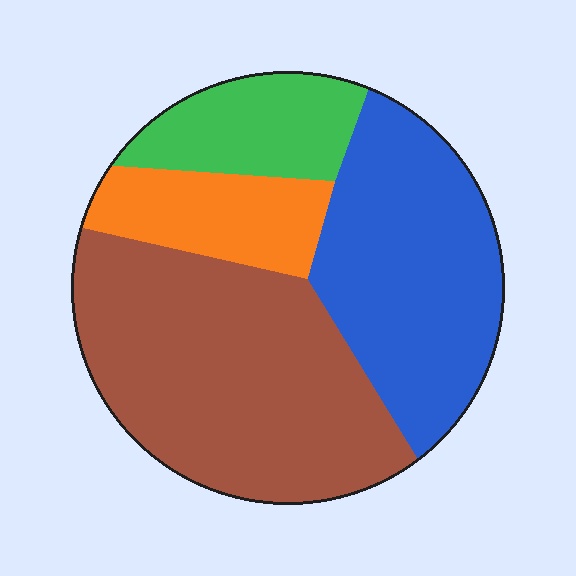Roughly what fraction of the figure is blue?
Blue takes up between a sixth and a third of the figure.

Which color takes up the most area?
Brown, at roughly 40%.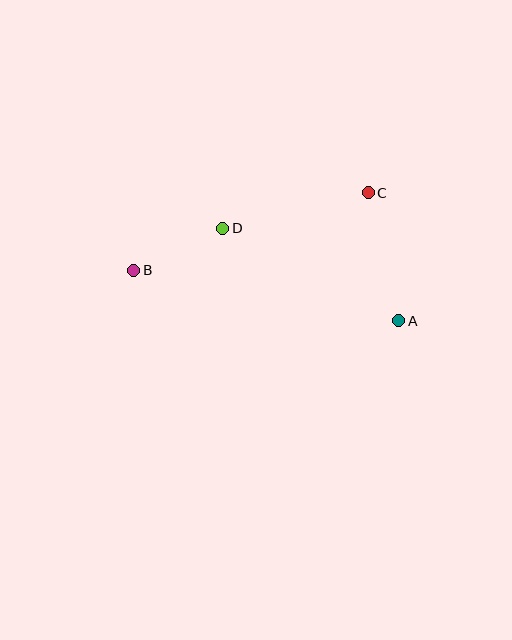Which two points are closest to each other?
Points B and D are closest to each other.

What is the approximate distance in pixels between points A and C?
The distance between A and C is approximately 132 pixels.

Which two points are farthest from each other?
Points A and B are farthest from each other.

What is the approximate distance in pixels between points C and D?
The distance between C and D is approximately 150 pixels.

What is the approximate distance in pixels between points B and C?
The distance between B and C is approximately 247 pixels.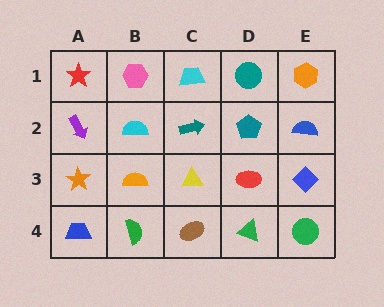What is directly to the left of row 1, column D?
A cyan trapezoid.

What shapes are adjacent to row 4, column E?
A blue diamond (row 3, column E), a green triangle (row 4, column D).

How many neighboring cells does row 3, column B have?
4.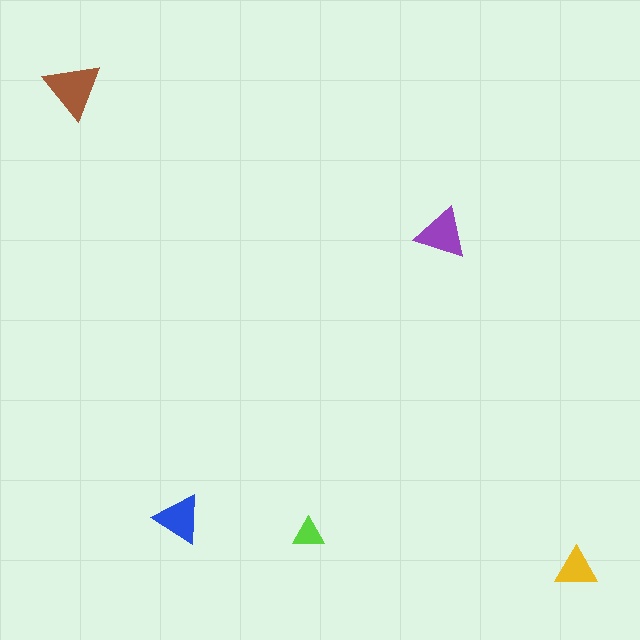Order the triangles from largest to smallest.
the brown one, the purple one, the blue one, the yellow one, the lime one.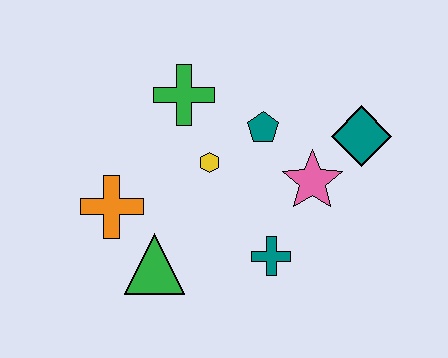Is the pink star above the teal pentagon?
No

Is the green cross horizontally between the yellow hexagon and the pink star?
No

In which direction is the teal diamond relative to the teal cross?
The teal diamond is above the teal cross.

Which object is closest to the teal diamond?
The pink star is closest to the teal diamond.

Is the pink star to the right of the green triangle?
Yes